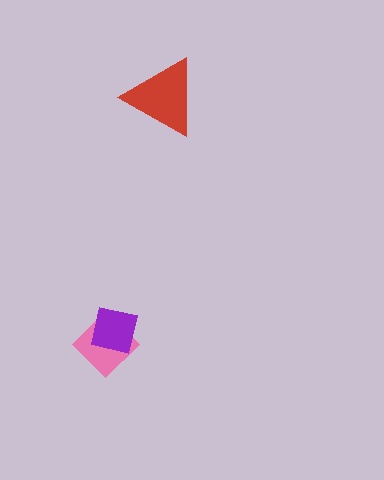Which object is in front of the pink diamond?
The purple square is in front of the pink diamond.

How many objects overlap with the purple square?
1 object overlaps with the purple square.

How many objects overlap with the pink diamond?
1 object overlaps with the pink diamond.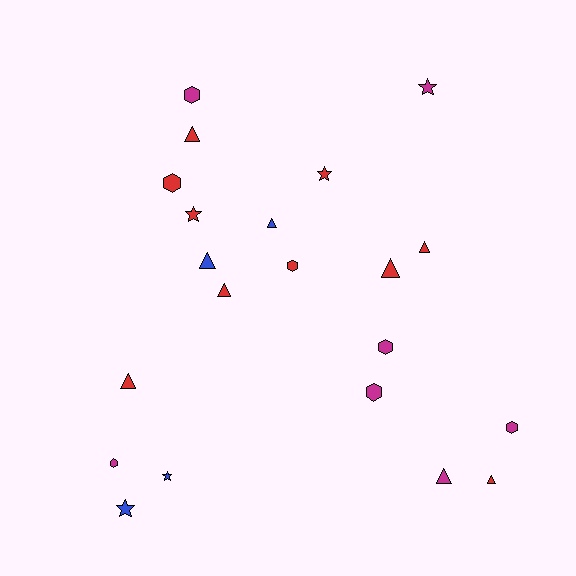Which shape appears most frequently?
Triangle, with 9 objects.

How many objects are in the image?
There are 21 objects.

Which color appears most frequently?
Red, with 10 objects.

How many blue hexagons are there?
There are no blue hexagons.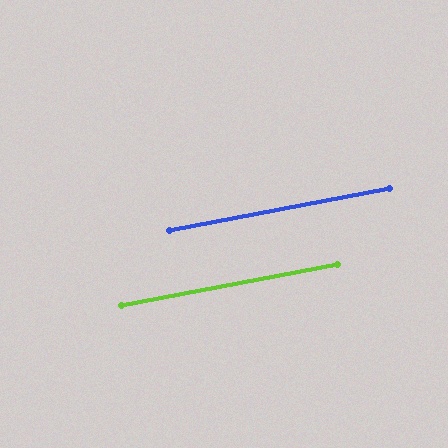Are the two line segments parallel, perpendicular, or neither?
Parallel — their directions differ by only 0.2°.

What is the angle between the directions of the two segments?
Approximately 0 degrees.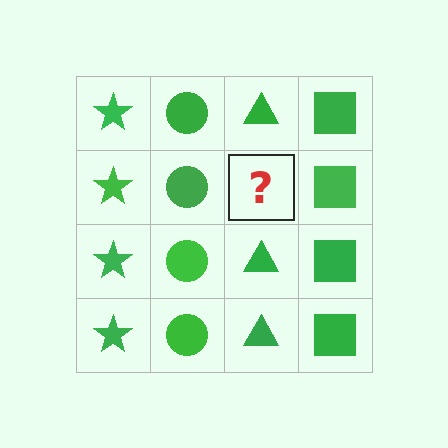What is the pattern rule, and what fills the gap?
The rule is that each column has a consistent shape. The gap should be filled with a green triangle.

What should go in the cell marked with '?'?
The missing cell should contain a green triangle.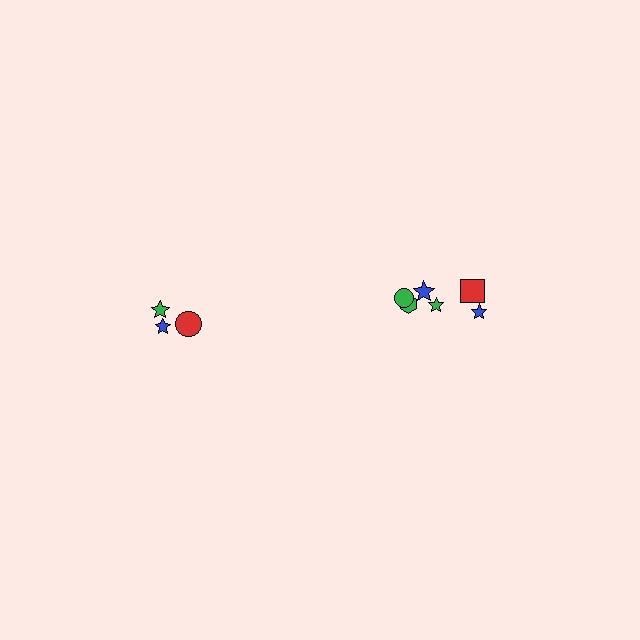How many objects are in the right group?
There are 6 objects.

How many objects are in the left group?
There are 3 objects.